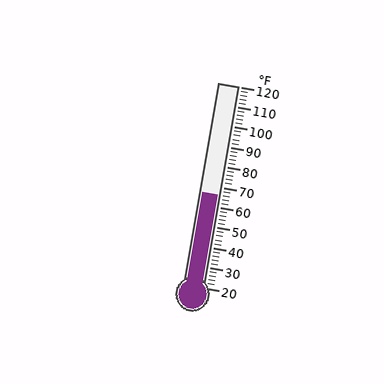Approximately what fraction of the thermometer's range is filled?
The thermometer is filled to approximately 45% of its range.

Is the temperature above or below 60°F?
The temperature is above 60°F.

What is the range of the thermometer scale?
The thermometer scale ranges from 20°F to 120°F.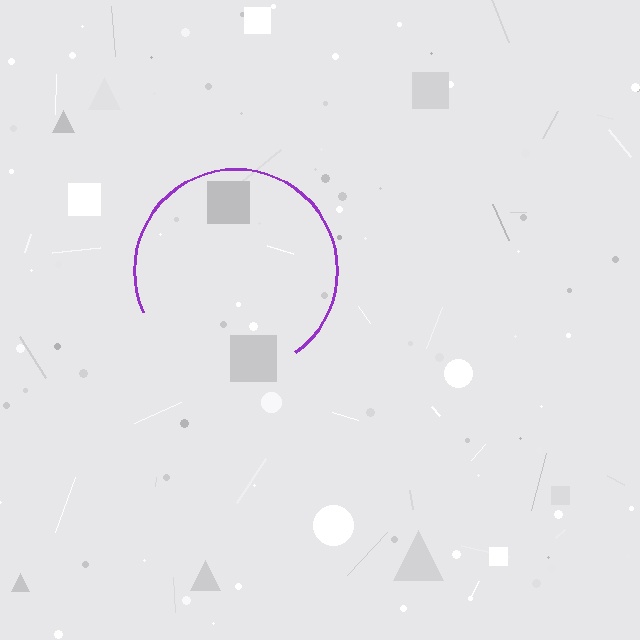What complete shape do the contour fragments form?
The contour fragments form a circle.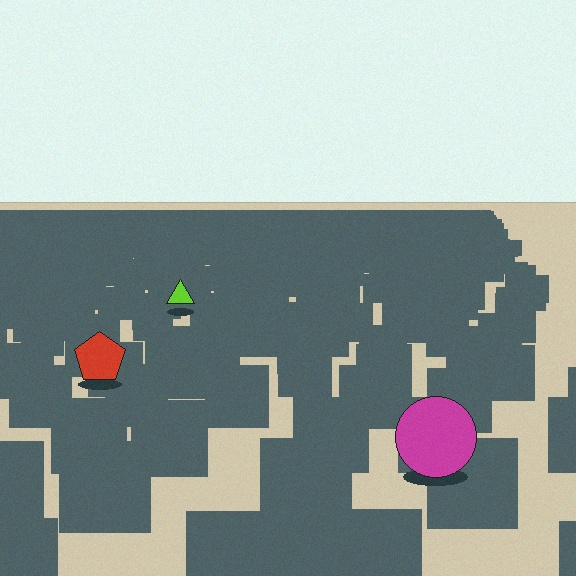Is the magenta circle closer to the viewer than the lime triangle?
Yes. The magenta circle is closer — you can tell from the texture gradient: the ground texture is coarser near it.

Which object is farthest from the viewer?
The lime triangle is farthest from the viewer. It appears smaller and the ground texture around it is denser.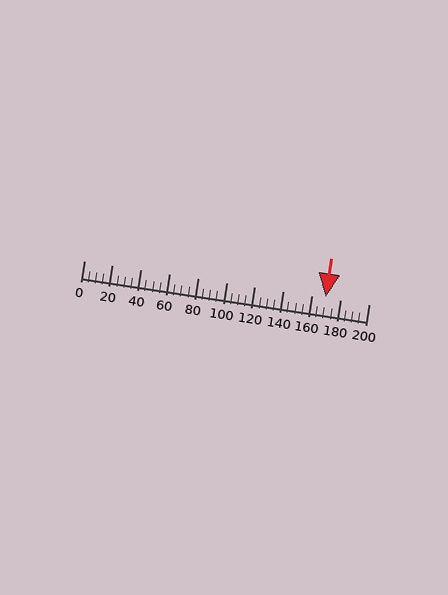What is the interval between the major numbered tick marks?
The major tick marks are spaced 20 units apart.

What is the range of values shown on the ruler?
The ruler shows values from 0 to 200.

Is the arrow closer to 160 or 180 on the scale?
The arrow is closer to 180.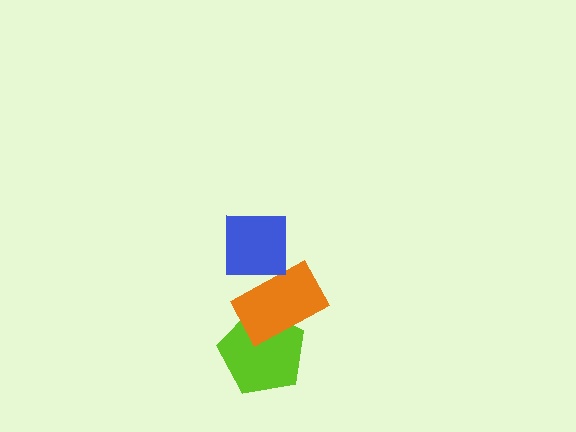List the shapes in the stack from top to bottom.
From top to bottom: the blue square, the orange rectangle, the lime pentagon.